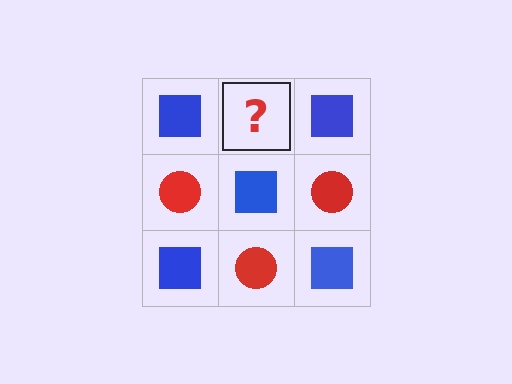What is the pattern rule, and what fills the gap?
The rule is that it alternates blue square and red circle in a checkerboard pattern. The gap should be filled with a red circle.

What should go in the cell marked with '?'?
The missing cell should contain a red circle.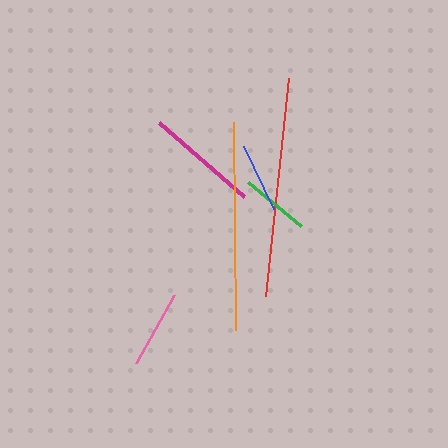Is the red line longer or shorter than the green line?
The red line is longer than the green line.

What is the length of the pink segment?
The pink segment is approximately 78 pixels long.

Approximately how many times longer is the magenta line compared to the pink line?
The magenta line is approximately 1.4 times the length of the pink line.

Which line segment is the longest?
The red line is the longest at approximately 219 pixels.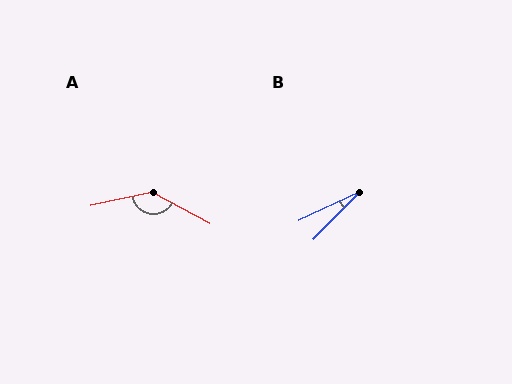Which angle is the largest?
A, at approximately 140 degrees.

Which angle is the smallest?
B, at approximately 20 degrees.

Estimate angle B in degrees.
Approximately 20 degrees.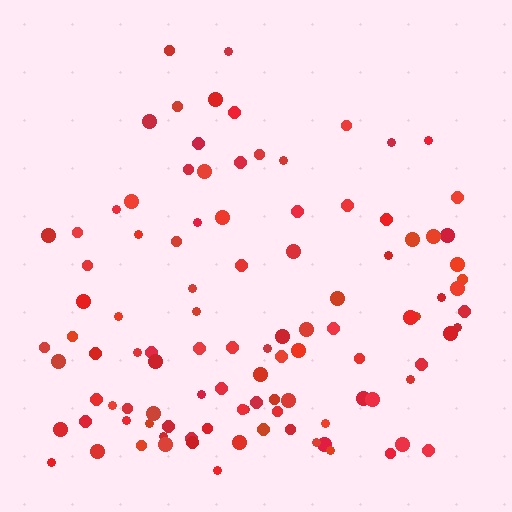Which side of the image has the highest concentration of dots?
The bottom.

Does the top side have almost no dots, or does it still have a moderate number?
Still a moderate number, just noticeably fewer than the bottom.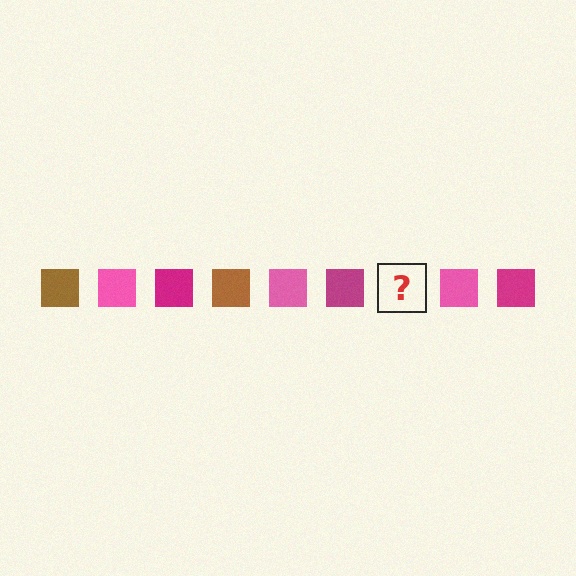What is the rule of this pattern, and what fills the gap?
The rule is that the pattern cycles through brown, pink, magenta squares. The gap should be filled with a brown square.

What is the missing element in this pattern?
The missing element is a brown square.